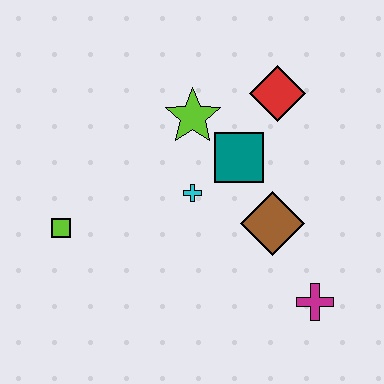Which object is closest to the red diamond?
The teal square is closest to the red diamond.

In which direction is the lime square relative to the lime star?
The lime square is to the left of the lime star.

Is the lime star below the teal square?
No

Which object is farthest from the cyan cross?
The magenta cross is farthest from the cyan cross.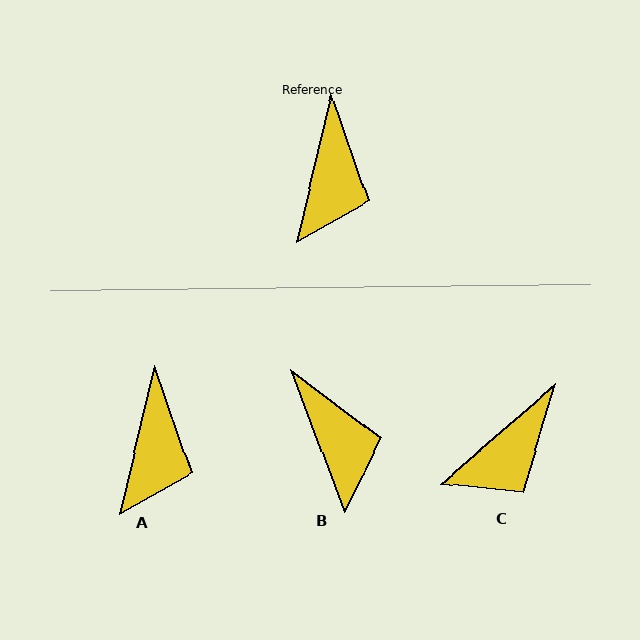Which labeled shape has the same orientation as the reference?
A.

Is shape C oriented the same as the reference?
No, it is off by about 36 degrees.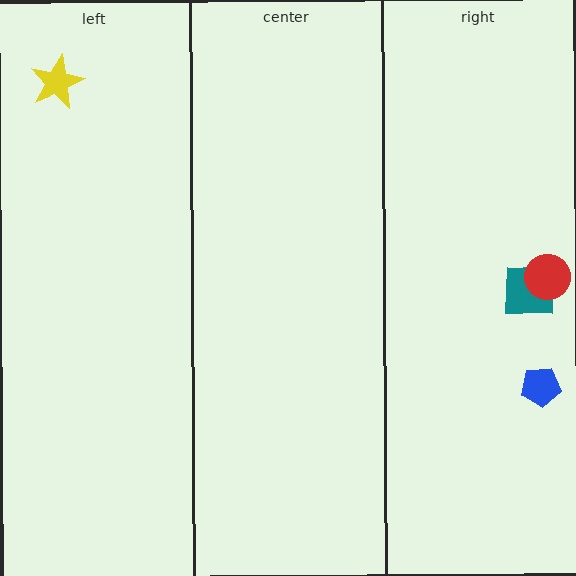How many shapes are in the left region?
1.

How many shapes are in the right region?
3.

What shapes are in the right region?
The teal square, the red circle, the blue pentagon.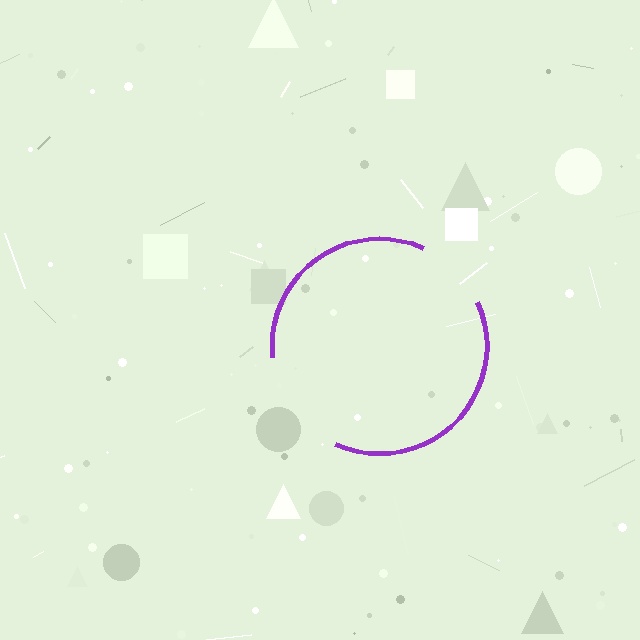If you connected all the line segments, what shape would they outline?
They would outline a circle.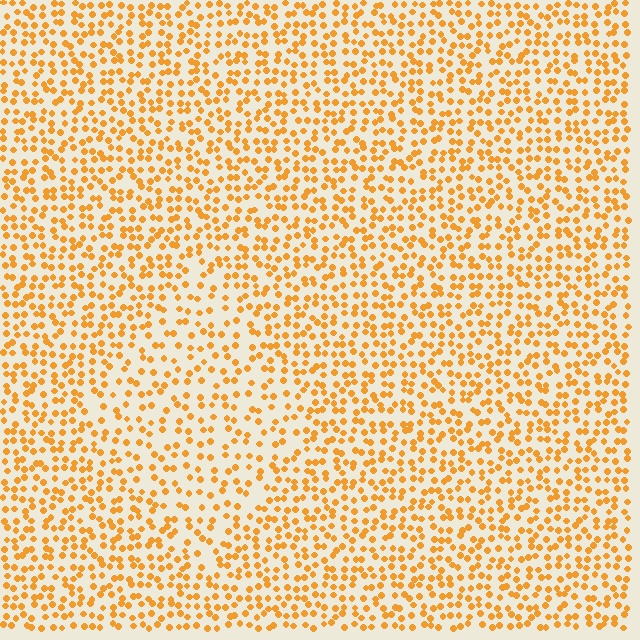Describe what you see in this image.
The image contains small orange elements arranged at two different densities. A diamond-shaped region is visible where the elements are less densely packed than the surrounding area.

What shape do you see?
I see a diamond.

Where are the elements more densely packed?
The elements are more densely packed outside the diamond boundary.